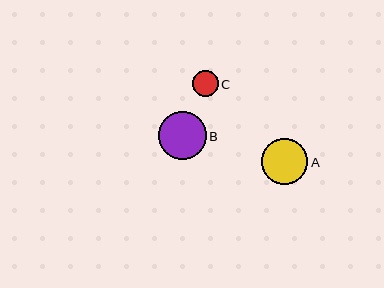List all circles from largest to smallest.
From largest to smallest: B, A, C.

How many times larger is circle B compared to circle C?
Circle B is approximately 1.8 times the size of circle C.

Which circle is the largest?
Circle B is the largest with a size of approximately 48 pixels.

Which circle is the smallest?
Circle C is the smallest with a size of approximately 26 pixels.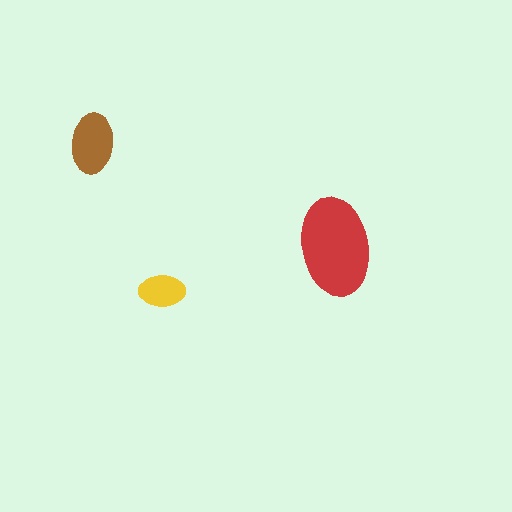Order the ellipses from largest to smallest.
the red one, the brown one, the yellow one.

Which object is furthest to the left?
The brown ellipse is leftmost.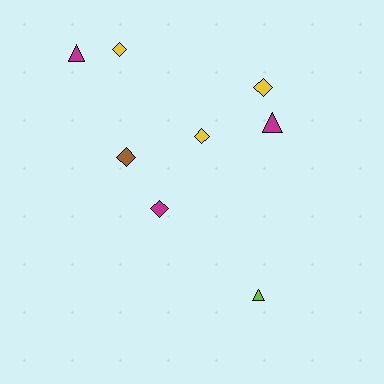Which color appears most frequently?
Magenta, with 3 objects.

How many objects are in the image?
There are 8 objects.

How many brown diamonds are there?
There is 1 brown diamond.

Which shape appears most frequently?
Diamond, with 5 objects.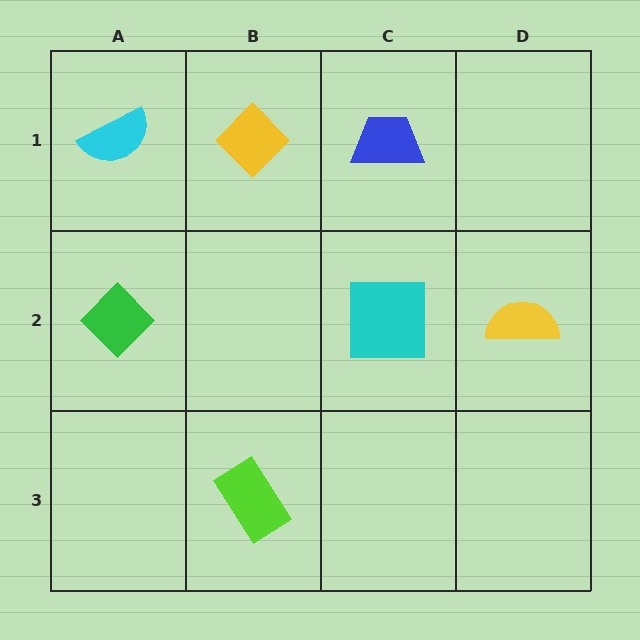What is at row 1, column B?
A yellow diamond.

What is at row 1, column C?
A blue trapezoid.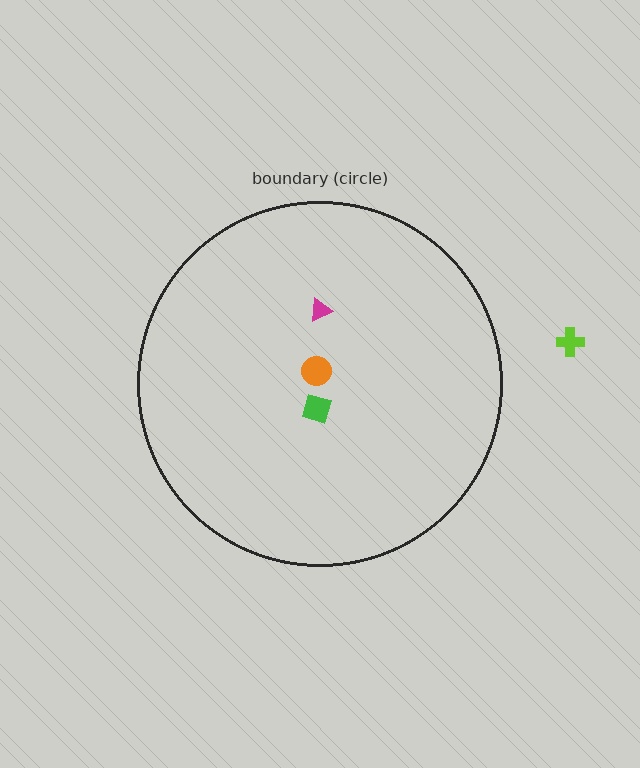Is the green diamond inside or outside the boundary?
Inside.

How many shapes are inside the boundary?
3 inside, 1 outside.